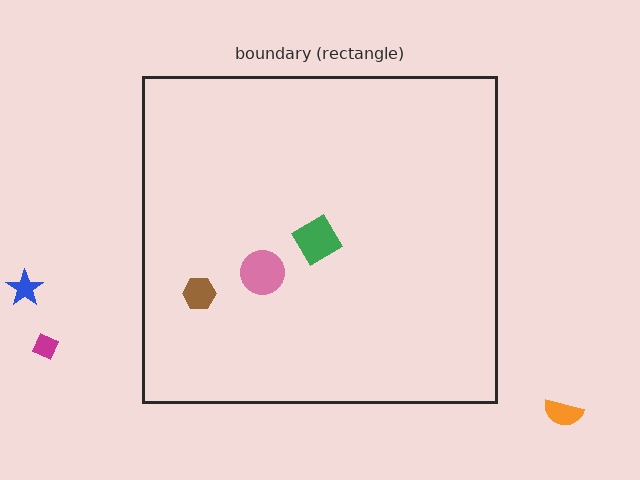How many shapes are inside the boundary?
3 inside, 3 outside.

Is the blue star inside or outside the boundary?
Outside.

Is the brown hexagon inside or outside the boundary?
Inside.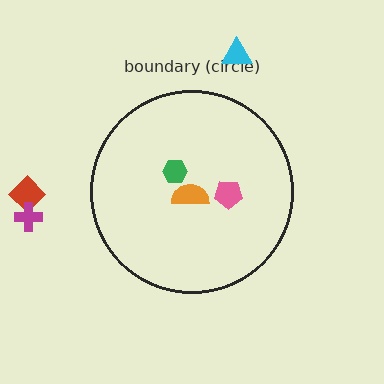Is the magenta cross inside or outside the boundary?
Outside.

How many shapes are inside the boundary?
3 inside, 3 outside.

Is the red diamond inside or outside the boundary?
Outside.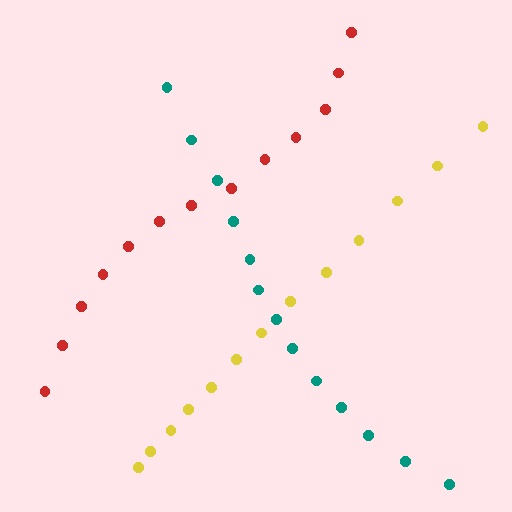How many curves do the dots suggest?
There are 3 distinct paths.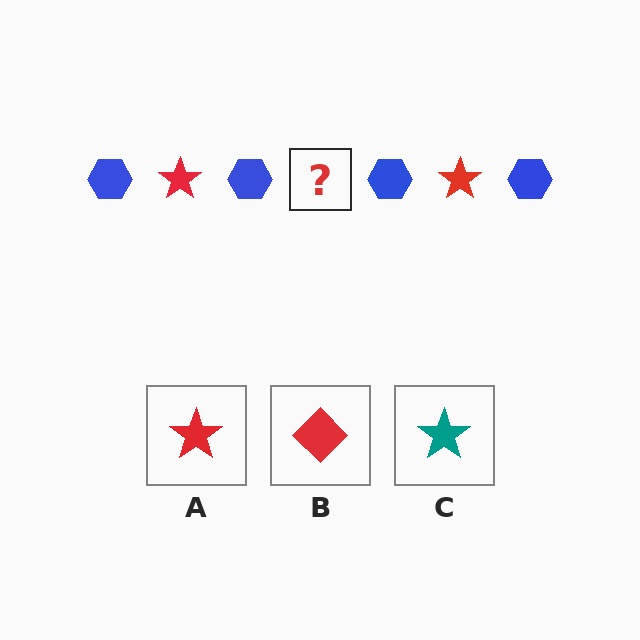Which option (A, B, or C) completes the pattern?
A.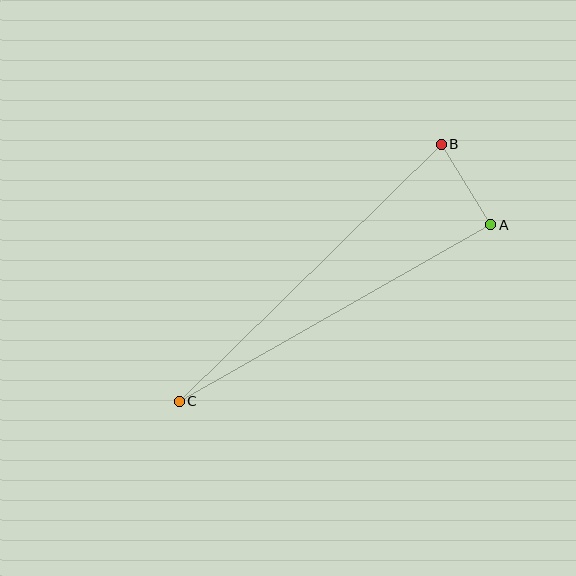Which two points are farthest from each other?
Points B and C are farthest from each other.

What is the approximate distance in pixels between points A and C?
The distance between A and C is approximately 358 pixels.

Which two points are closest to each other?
Points A and B are closest to each other.